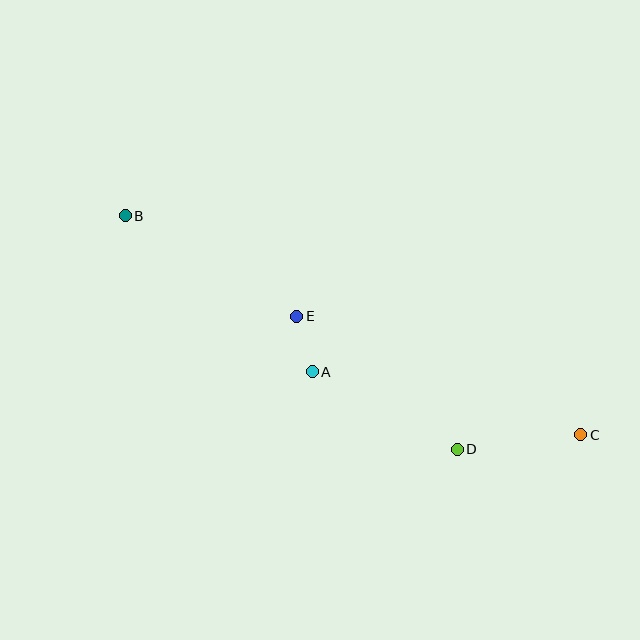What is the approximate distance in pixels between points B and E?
The distance between B and E is approximately 199 pixels.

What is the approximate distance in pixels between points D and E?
The distance between D and E is approximately 208 pixels.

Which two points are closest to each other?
Points A and E are closest to each other.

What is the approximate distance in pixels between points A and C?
The distance between A and C is approximately 276 pixels.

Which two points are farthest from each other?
Points B and C are farthest from each other.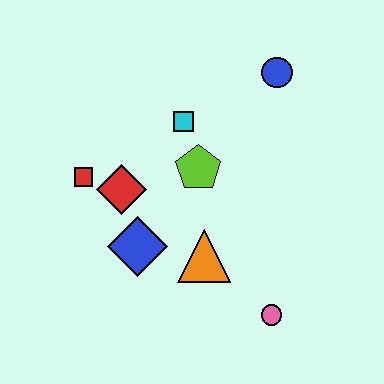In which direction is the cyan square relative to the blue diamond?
The cyan square is above the blue diamond.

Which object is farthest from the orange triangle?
The blue circle is farthest from the orange triangle.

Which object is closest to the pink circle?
The orange triangle is closest to the pink circle.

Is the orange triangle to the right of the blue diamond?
Yes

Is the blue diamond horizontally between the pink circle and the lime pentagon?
No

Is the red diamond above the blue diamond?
Yes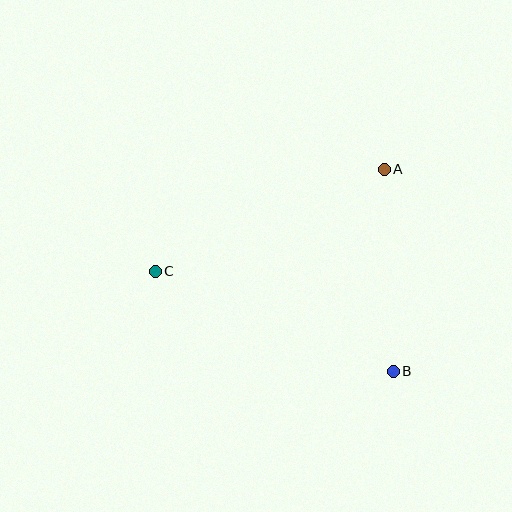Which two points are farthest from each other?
Points B and C are farthest from each other.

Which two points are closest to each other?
Points A and B are closest to each other.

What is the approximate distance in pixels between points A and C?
The distance between A and C is approximately 251 pixels.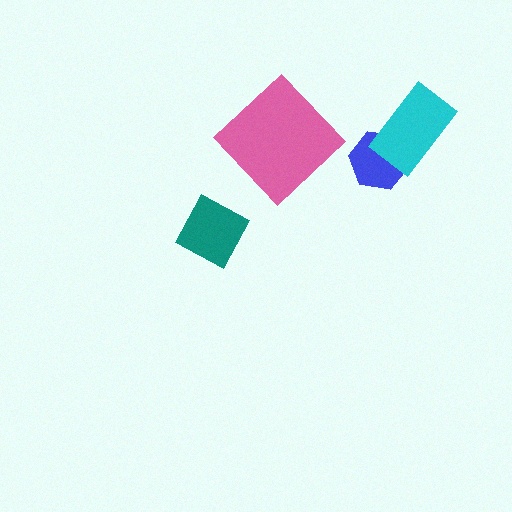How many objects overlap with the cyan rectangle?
1 object overlaps with the cyan rectangle.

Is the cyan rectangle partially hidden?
No, no other shape covers it.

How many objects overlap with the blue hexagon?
1 object overlaps with the blue hexagon.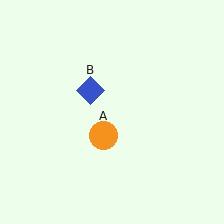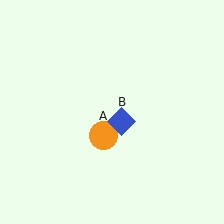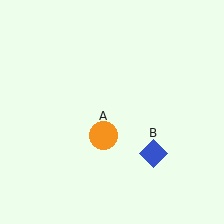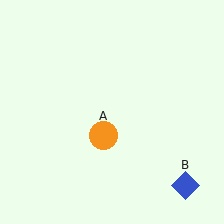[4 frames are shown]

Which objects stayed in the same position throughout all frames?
Orange circle (object A) remained stationary.